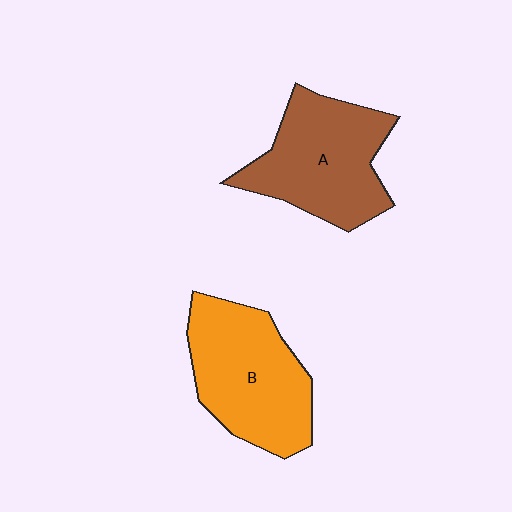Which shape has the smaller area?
Shape A (brown).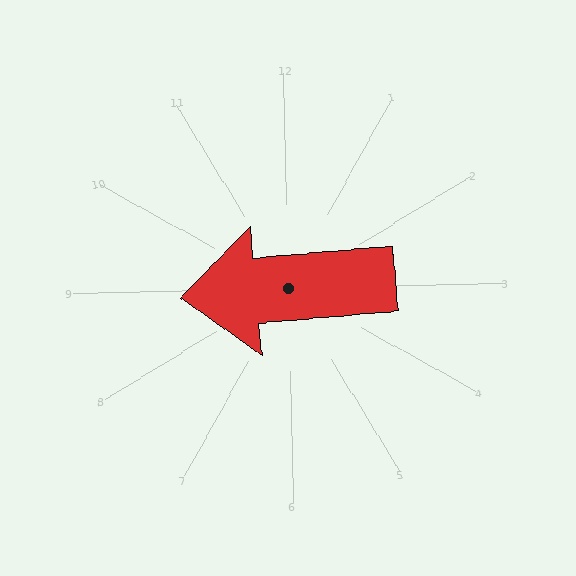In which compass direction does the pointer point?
West.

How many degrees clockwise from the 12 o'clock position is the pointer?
Approximately 266 degrees.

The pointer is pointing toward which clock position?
Roughly 9 o'clock.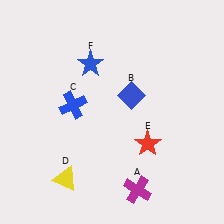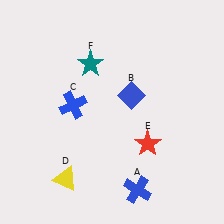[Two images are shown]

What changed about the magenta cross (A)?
In Image 1, A is magenta. In Image 2, it changed to blue.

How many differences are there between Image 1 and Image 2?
There are 2 differences between the two images.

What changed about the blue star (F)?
In Image 1, F is blue. In Image 2, it changed to teal.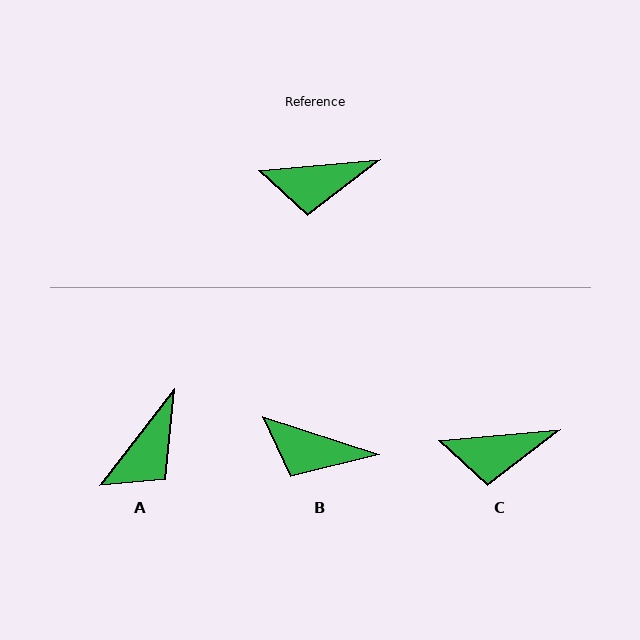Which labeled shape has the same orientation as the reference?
C.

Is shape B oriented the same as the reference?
No, it is off by about 23 degrees.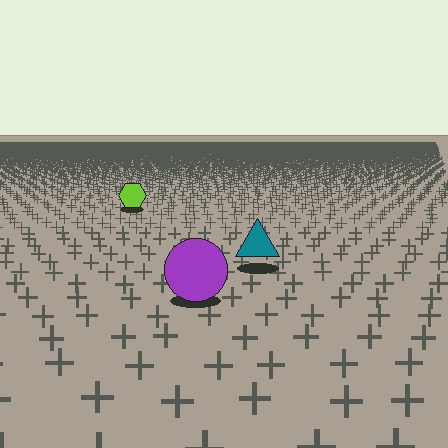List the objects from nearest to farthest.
From nearest to farthest: the purple circle, the teal triangle, the lime hexagon.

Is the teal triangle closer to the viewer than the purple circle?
No. The purple circle is closer — you can tell from the texture gradient: the ground texture is coarser near it.